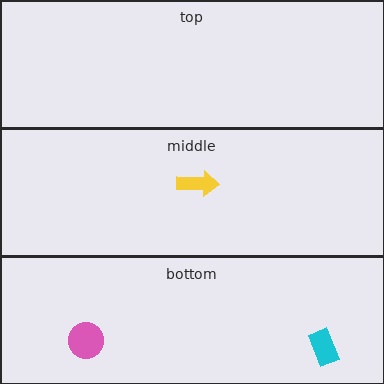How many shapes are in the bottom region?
2.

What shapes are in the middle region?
The yellow arrow.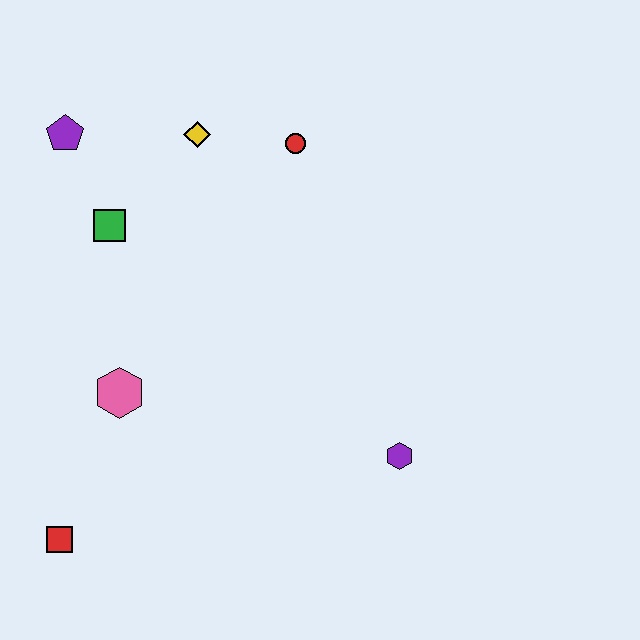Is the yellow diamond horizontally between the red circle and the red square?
Yes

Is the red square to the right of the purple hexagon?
No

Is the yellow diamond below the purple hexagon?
No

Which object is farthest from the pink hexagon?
The red circle is farthest from the pink hexagon.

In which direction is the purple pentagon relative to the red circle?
The purple pentagon is to the left of the red circle.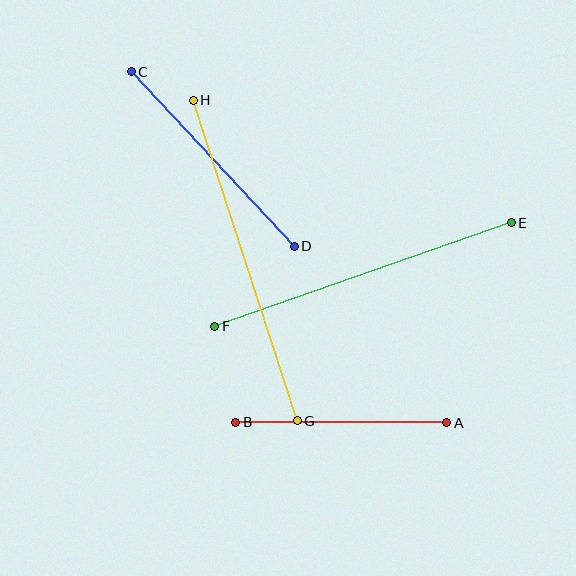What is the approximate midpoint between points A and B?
The midpoint is at approximately (341, 422) pixels.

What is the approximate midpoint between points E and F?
The midpoint is at approximately (363, 274) pixels.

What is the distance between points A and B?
The distance is approximately 211 pixels.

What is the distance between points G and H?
The distance is approximately 337 pixels.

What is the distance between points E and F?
The distance is approximately 314 pixels.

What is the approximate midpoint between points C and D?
The midpoint is at approximately (213, 159) pixels.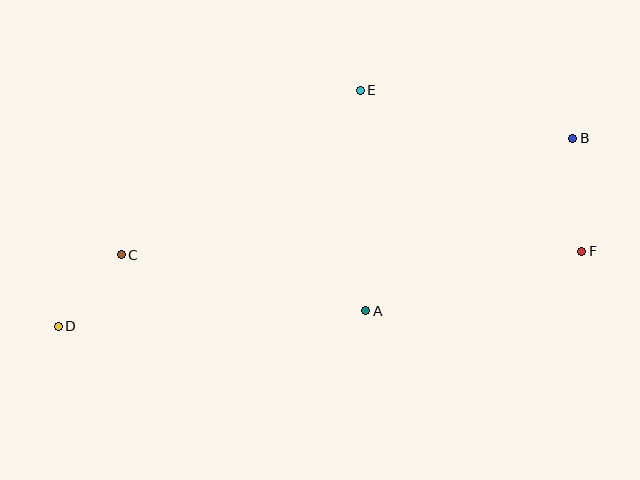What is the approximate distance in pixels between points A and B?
The distance between A and B is approximately 269 pixels.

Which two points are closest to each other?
Points C and D are closest to each other.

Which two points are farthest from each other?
Points B and D are farthest from each other.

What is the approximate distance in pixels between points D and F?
The distance between D and F is approximately 529 pixels.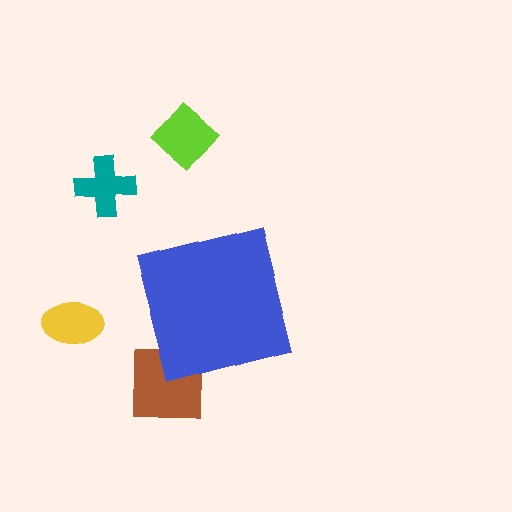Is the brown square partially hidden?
Yes, the brown square is partially hidden behind the blue square.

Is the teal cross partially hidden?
No, the teal cross is fully visible.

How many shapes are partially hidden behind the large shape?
1 shape is partially hidden.